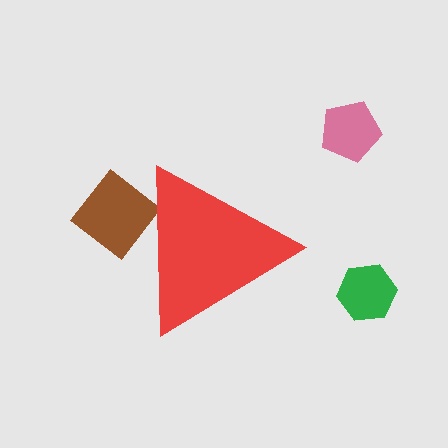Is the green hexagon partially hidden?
No, the green hexagon is fully visible.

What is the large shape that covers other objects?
A red triangle.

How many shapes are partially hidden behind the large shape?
1 shape is partially hidden.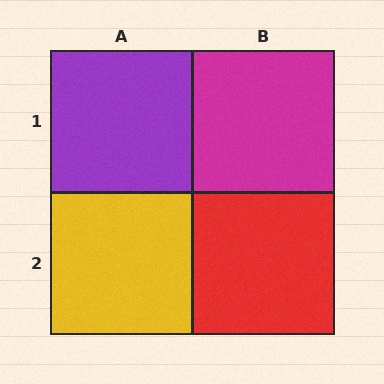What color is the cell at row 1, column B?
Magenta.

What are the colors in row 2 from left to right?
Yellow, red.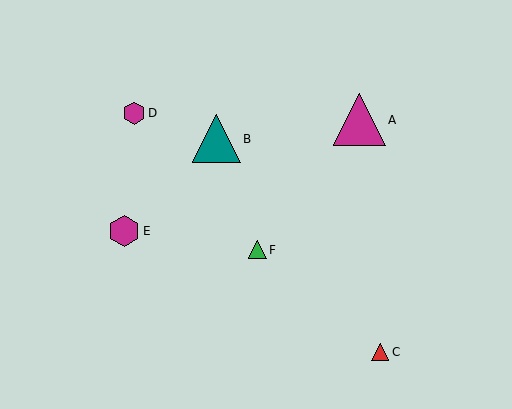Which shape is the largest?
The magenta triangle (labeled A) is the largest.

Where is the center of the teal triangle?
The center of the teal triangle is at (216, 139).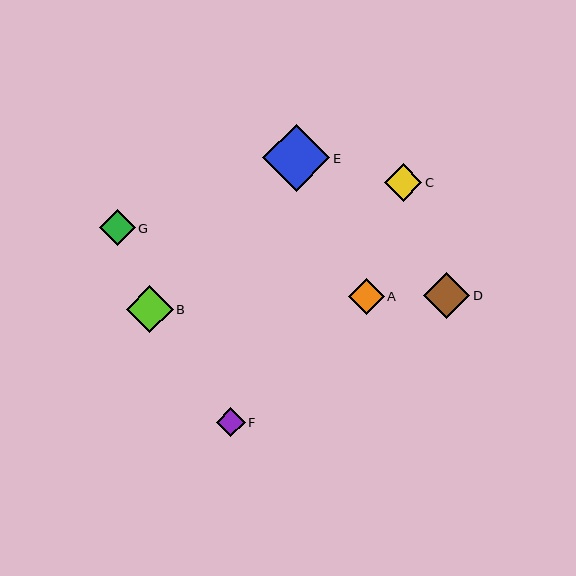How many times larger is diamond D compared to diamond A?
Diamond D is approximately 1.3 times the size of diamond A.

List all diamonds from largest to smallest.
From largest to smallest: E, B, D, C, G, A, F.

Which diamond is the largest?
Diamond E is the largest with a size of approximately 68 pixels.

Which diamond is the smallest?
Diamond F is the smallest with a size of approximately 29 pixels.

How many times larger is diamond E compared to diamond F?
Diamond E is approximately 2.3 times the size of diamond F.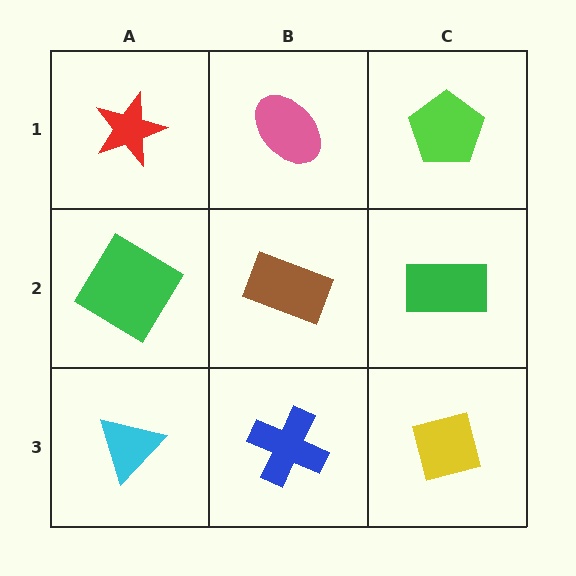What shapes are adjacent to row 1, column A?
A green diamond (row 2, column A), a pink ellipse (row 1, column B).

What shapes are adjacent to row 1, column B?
A brown rectangle (row 2, column B), a red star (row 1, column A), a lime pentagon (row 1, column C).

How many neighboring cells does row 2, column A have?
3.